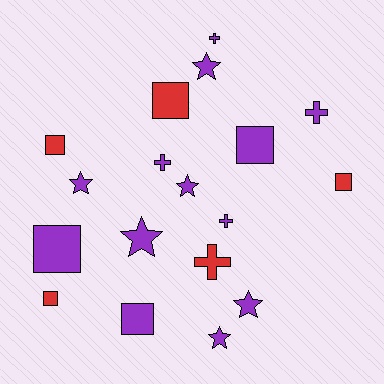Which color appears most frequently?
Purple, with 13 objects.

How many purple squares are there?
There are 3 purple squares.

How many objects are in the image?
There are 18 objects.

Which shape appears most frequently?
Square, with 7 objects.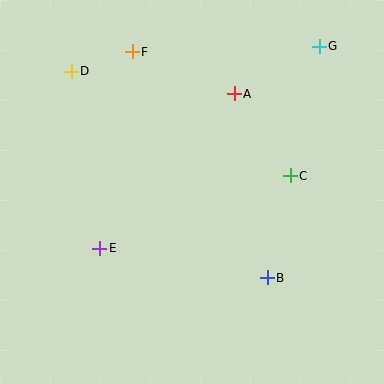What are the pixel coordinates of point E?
Point E is at (100, 248).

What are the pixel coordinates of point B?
Point B is at (267, 278).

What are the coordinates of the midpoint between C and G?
The midpoint between C and G is at (305, 111).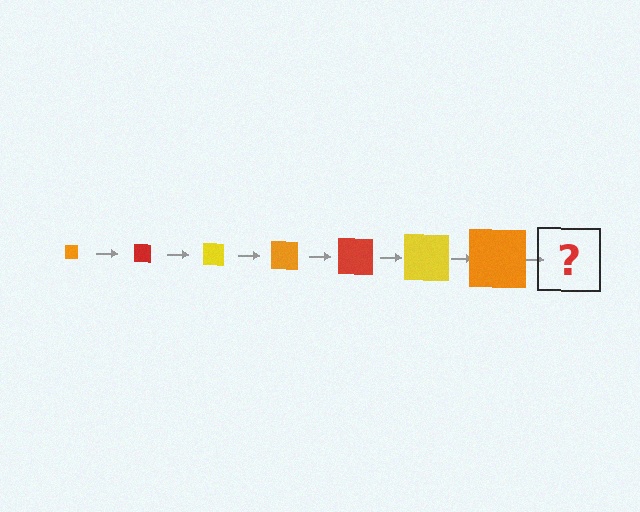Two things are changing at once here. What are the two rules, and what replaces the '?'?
The two rules are that the square grows larger each step and the color cycles through orange, red, and yellow. The '?' should be a red square, larger than the previous one.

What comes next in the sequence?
The next element should be a red square, larger than the previous one.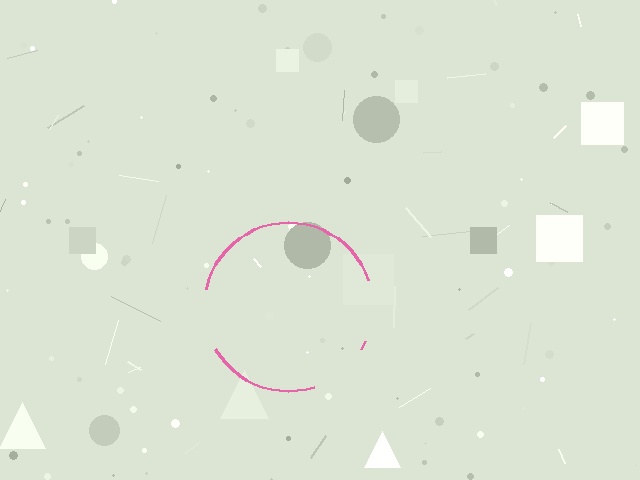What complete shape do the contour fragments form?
The contour fragments form a circle.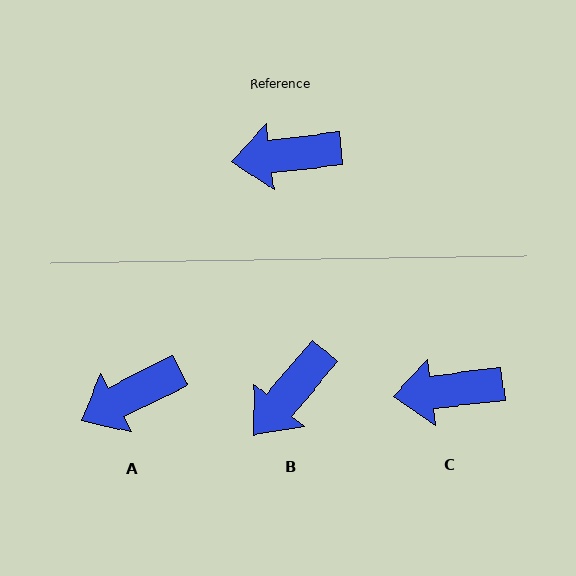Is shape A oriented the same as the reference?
No, it is off by about 20 degrees.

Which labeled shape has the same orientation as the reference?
C.